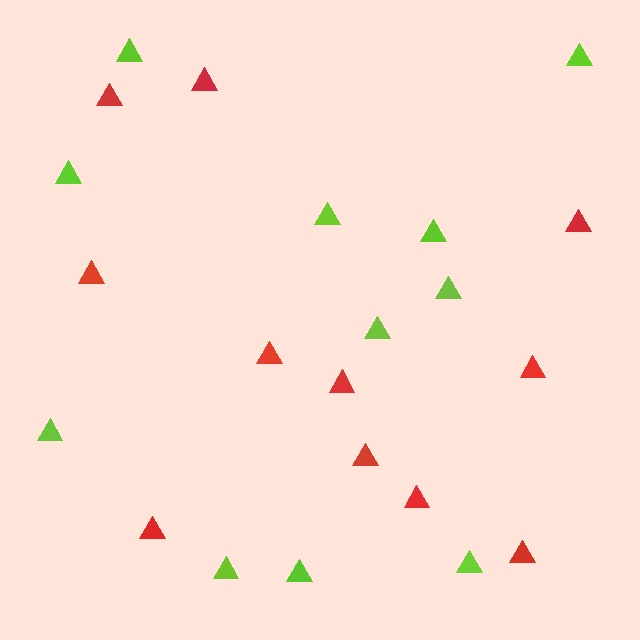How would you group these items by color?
There are 2 groups: one group of red triangles (11) and one group of lime triangles (11).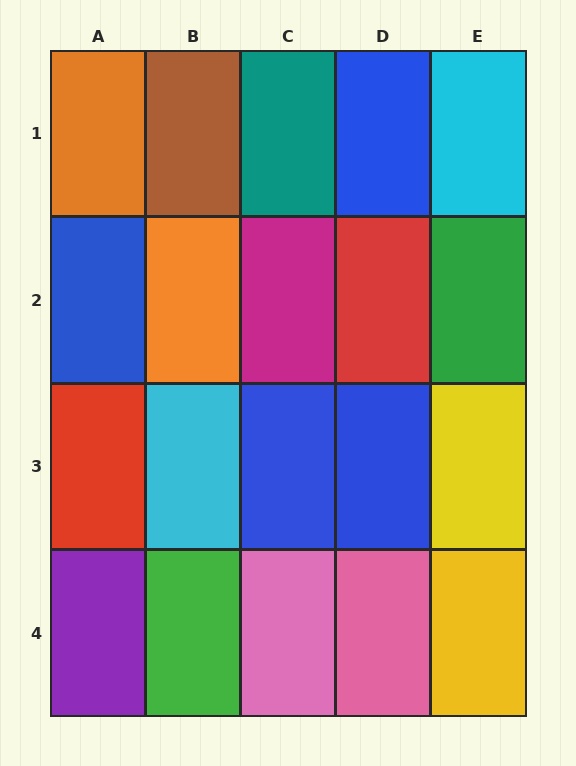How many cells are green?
2 cells are green.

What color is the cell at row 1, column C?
Teal.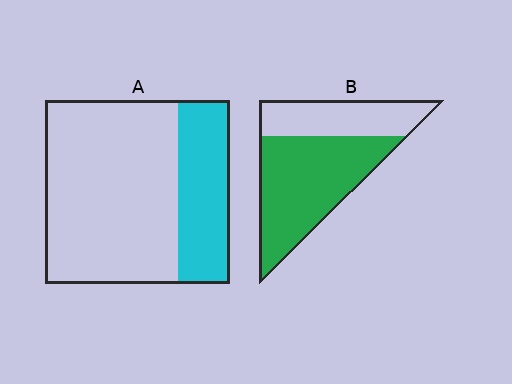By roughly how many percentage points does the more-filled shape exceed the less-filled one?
By roughly 35 percentage points (B over A).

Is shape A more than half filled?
No.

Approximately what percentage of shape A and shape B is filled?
A is approximately 30% and B is approximately 65%.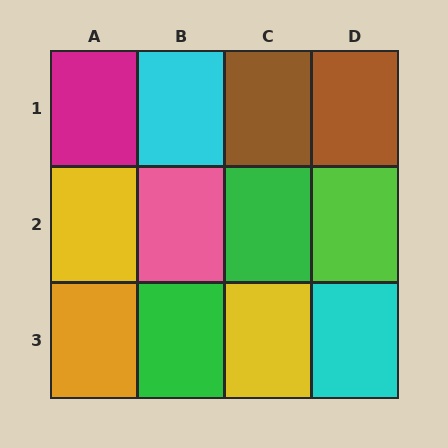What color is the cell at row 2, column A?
Yellow.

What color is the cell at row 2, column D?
Lime.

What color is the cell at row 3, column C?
Yellow.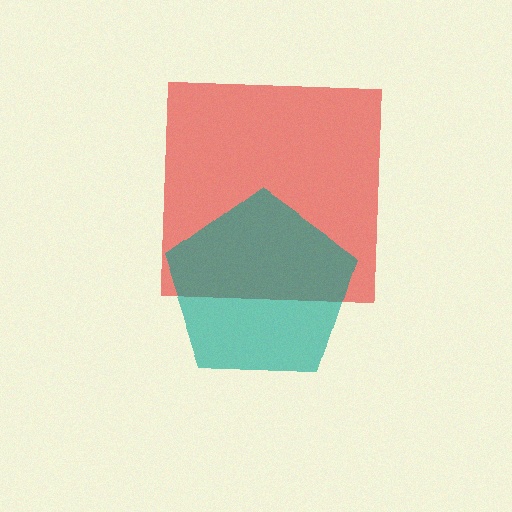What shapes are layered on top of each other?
The layered shapes are: a red square, a teal pentagon.